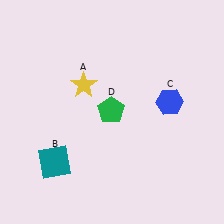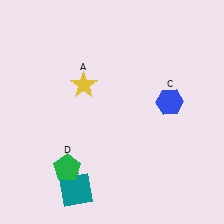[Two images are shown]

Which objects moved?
The objects that moved are: the teal square (B), the green pentagon (D).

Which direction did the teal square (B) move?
The teal square (B) moved down.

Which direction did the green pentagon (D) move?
The green pentagon (D) moved down.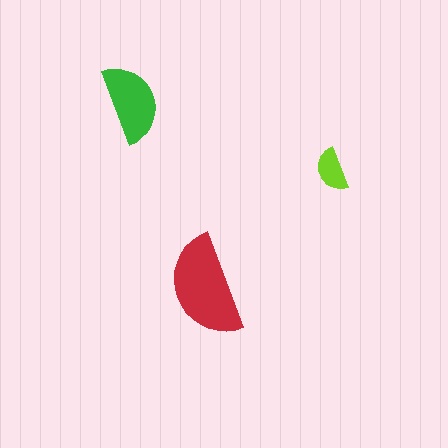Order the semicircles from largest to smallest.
the red one, the green one, the lime one.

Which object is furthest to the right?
The lime semicircle is rightmost.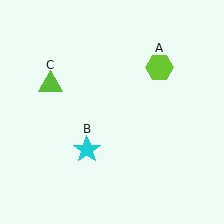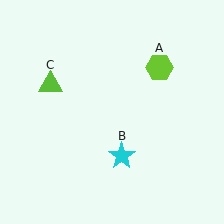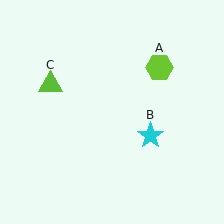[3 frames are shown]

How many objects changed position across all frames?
1 object changed position: cyan star (object B).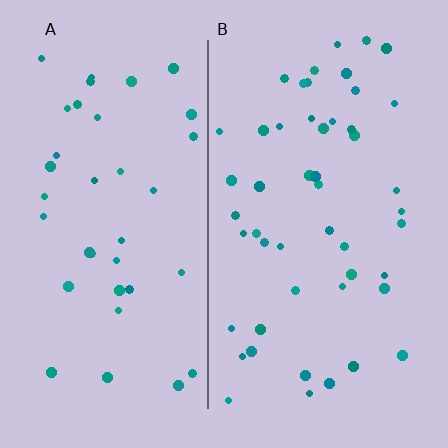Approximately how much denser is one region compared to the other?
Approximately 1.3× — region B over region A.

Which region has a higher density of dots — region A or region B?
B (the right).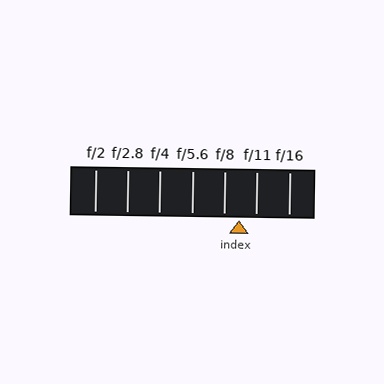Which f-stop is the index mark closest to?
The index mark is closest to f/8.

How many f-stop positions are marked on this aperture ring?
There are 7 f-stop positions marked.